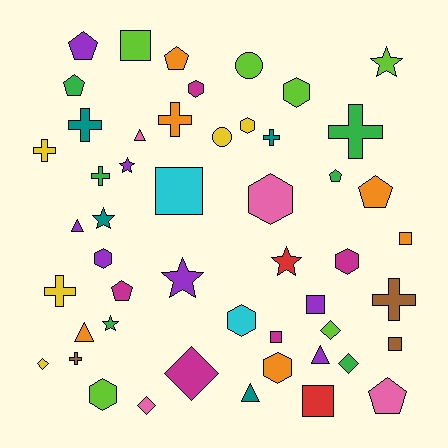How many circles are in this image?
There are 2 circles.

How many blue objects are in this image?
There are no blue objects.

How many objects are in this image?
There are 50 objects.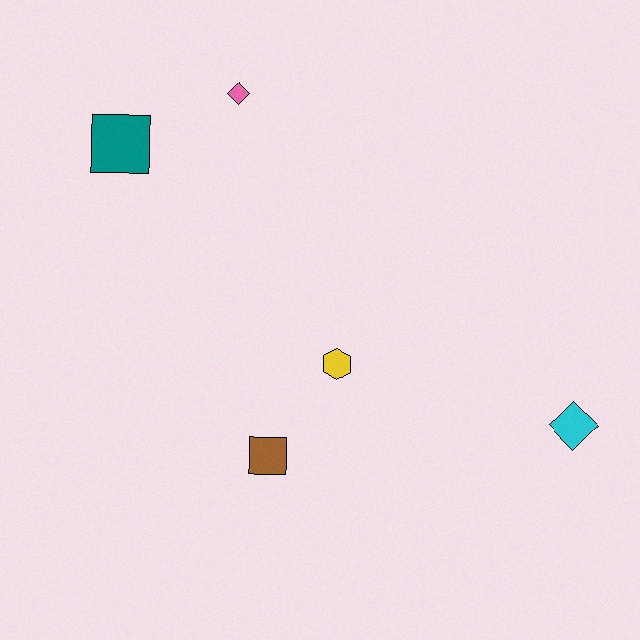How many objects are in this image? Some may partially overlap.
There are 5 objects.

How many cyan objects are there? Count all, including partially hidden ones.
There is 1 cyan object.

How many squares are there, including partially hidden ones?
There are 2 squares.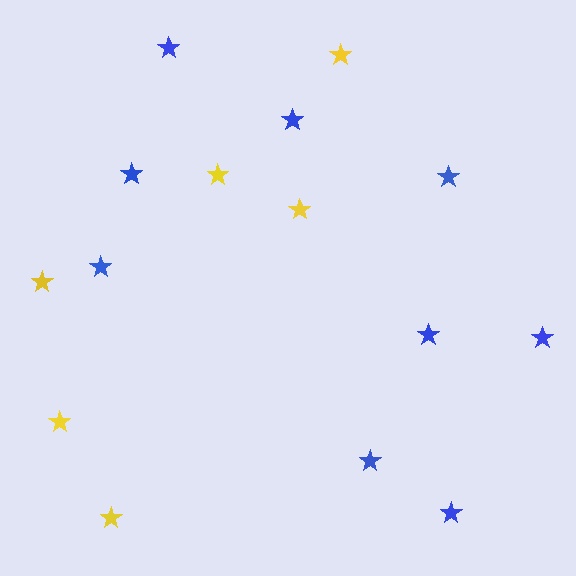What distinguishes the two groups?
There are 2 groups: one group of yellow stars (6) and one group of blue stars (9).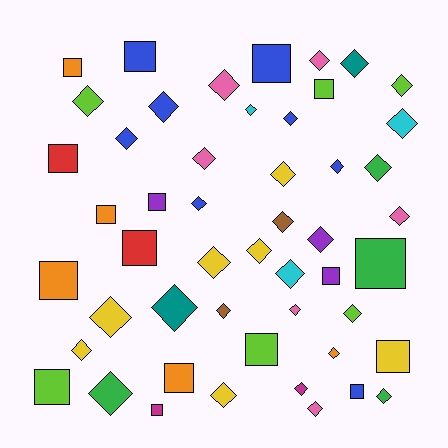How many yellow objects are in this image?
There are 7 yellow objects.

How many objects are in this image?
There are 50 objects.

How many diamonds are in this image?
There are 33 diamonds.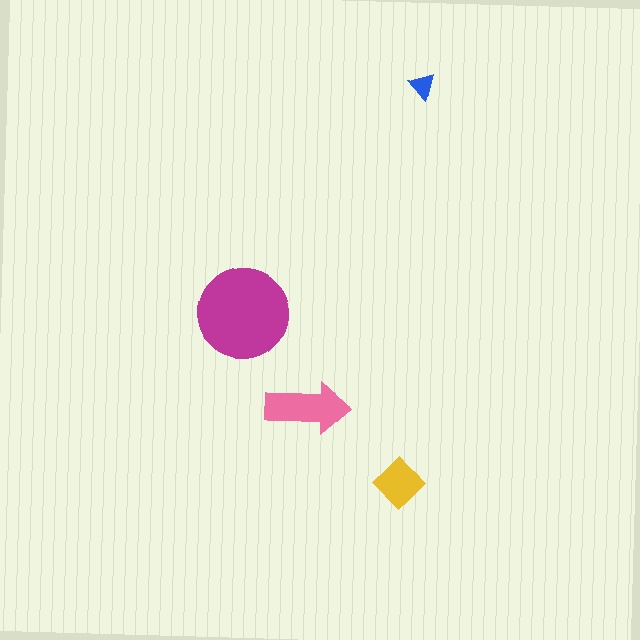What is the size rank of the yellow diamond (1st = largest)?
3rd.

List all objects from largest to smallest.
The magenta circle, the pink arrow, the yellow diamond, the blue triangle.